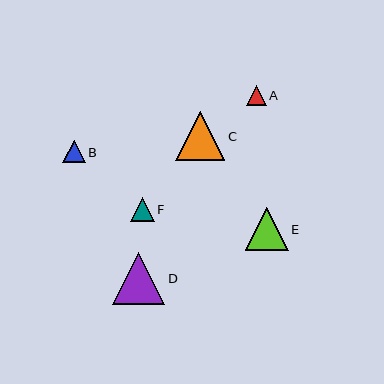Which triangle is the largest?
Triangle D is the largest with a size of approximately 52 pixels.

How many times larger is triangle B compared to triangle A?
Triangle B is approximately 1.1 times the size of triangle A.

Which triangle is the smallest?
Triangle A is the smallest with a size of approximately 20 pixels.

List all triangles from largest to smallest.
From largest to smallest: D, C, E, F, B, A.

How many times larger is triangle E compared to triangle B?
Triangle E is approximately 1.9 times the size of triangle B.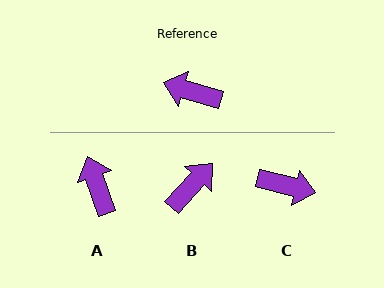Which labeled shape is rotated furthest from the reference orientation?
C, about 177 degrees away.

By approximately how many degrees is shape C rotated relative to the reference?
Approximately 177 degrees clockwise.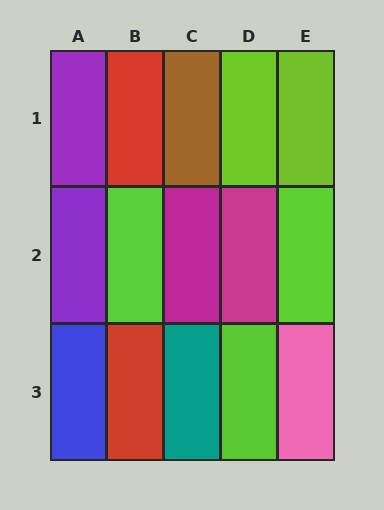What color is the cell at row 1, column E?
Lime.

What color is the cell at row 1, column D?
Lime.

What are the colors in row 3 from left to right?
Blue, red, teal, lime, pink.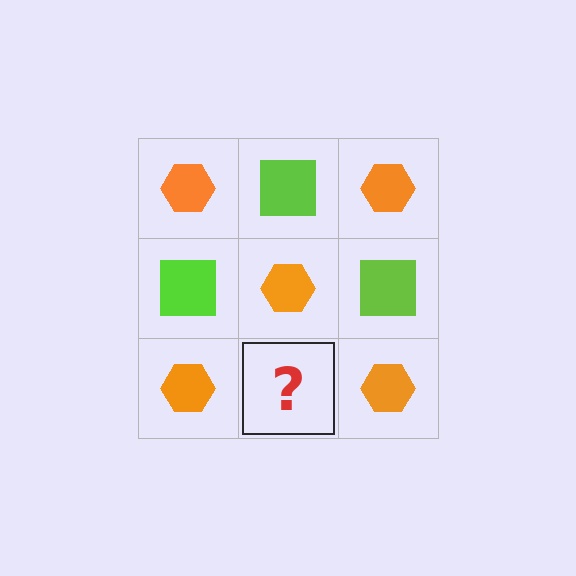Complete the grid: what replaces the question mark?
The question mark should be replaced with a lime square.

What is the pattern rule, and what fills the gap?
The rule is that it alternates orange hexagon and lime square in a checkerboard pattern. The gap should be filled with a lime square.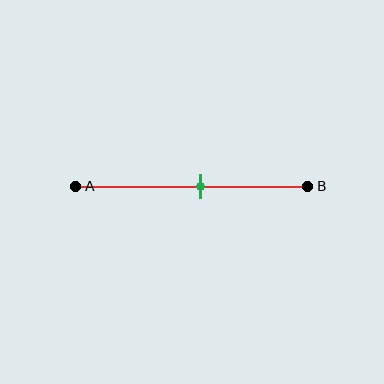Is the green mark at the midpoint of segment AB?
No, the mark is at about 55% from A, not at the 50% midpoint.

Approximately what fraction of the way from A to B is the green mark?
The green mark is approximately 55% of the way from A to B.